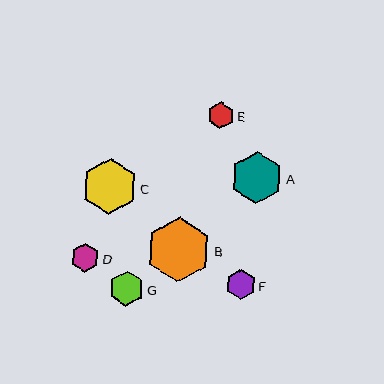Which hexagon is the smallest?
Hexagon E is the smallest with a size of approximately 26 pixels.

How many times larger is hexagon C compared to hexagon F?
Hexagon C is approximately 1.9 times the size of hexagon F.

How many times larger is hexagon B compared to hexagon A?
Hexagon B is approximately 1.3 times the size of hexagon A.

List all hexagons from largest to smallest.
From largest to smallest: B, C, A, G, F, D, E.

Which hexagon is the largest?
Hexagon B is the largest with a size of approximately 65 pixels.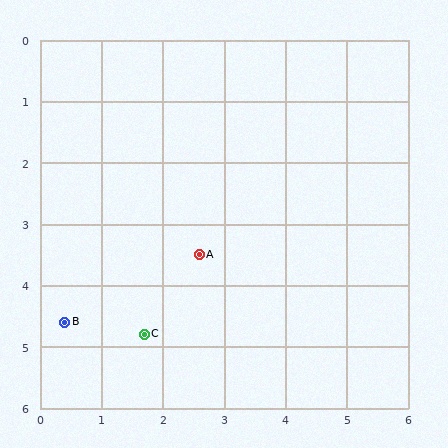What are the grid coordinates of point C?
Point C is at approximately (1.7, 4.8).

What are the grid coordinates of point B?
Point B is at approximately (0.4, 4.6).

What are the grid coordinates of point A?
Point A is at approximately (2.6, 3.5).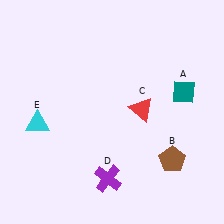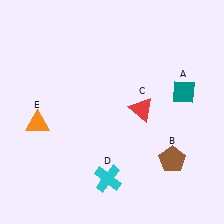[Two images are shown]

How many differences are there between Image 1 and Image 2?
There are 2 differences between the two images.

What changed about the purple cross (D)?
In Image 1, D is purple. In Image 2, it changed to cyan.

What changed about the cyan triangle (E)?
In Image 1, E is cyan. In Image 2, it changed to orange.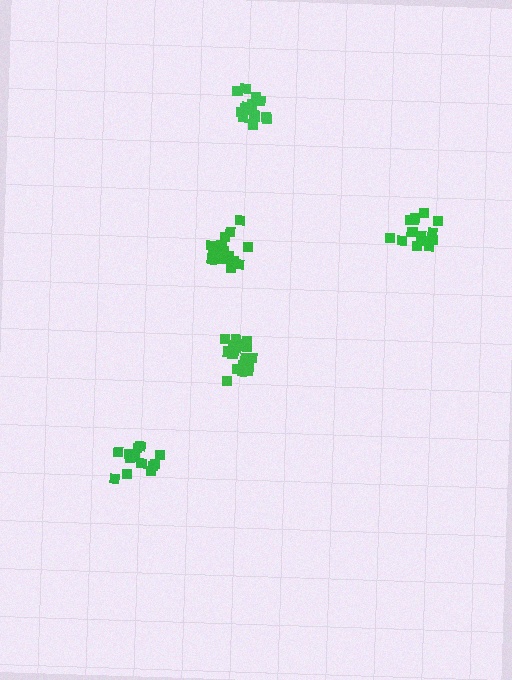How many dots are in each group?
Group 1: 17 dots, Group 2: 20 dots, Group 3: 14 dots, Group 4: 19 dots, Group 5: 15 dots (85 total).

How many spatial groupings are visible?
There are 5 spatial groupings.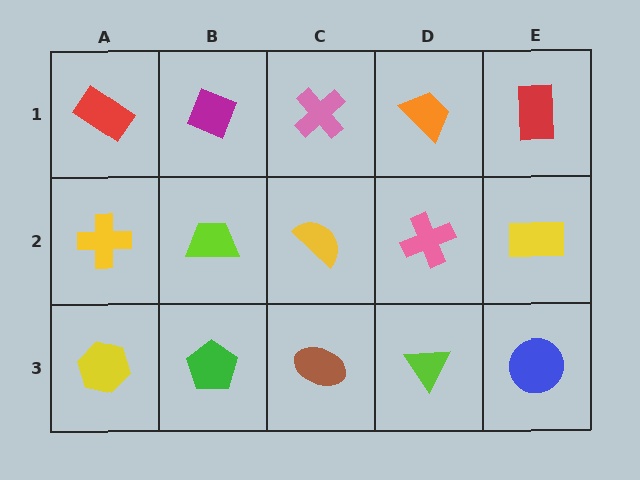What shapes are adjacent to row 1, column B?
A lime trapezoid (row 2, column B), a red rectangle (row 1, column A), a pink cross (row 1, column C).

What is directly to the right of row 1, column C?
An orange trapezoid.